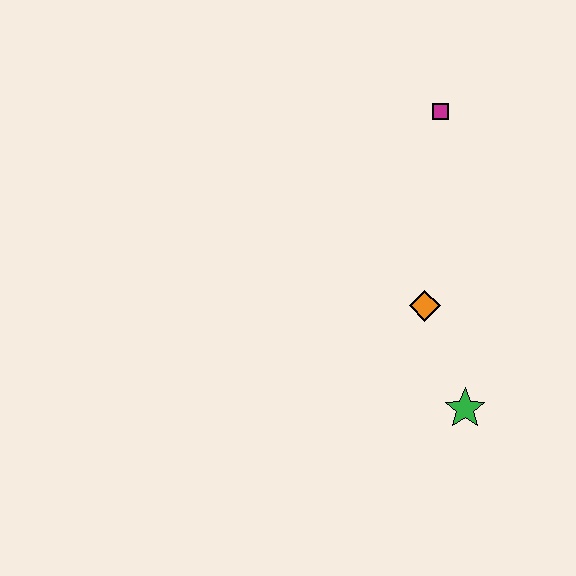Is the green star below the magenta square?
Yes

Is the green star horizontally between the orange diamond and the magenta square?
No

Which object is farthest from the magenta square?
The green star is farthest from the magenta square.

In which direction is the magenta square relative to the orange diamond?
The magenta square is above the orange diamond.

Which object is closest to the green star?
The orange diamond is closest to the green star.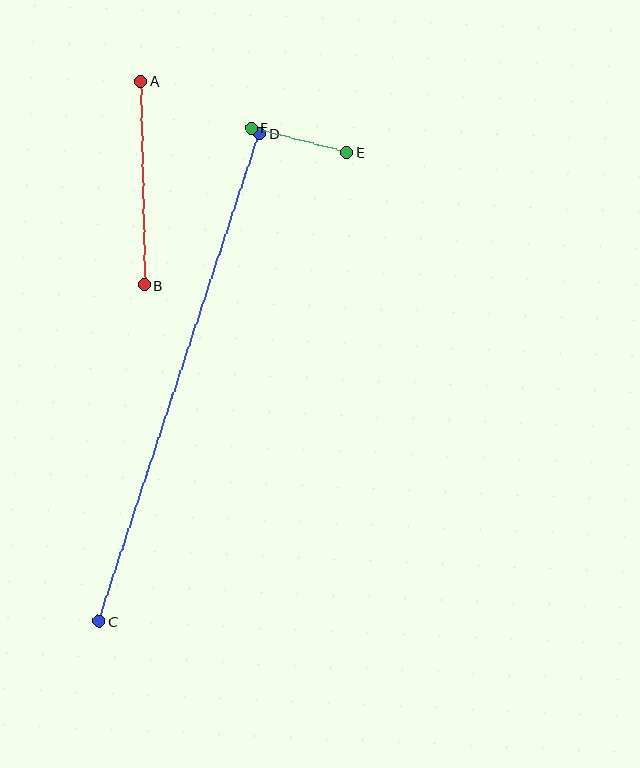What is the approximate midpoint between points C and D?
The midpoint is at approximately (179, 377) pixels.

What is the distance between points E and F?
The distance is approximately 99 pixels.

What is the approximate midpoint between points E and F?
The midpoint is at approximately (299, 140) pixels.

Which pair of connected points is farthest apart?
Points C and D are farthest apart.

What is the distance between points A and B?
The distance is approximately 204 pixels.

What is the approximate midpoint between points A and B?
The midpoint is at approximately (143, 183) pixels.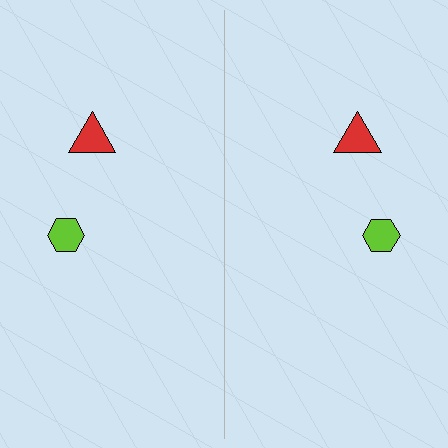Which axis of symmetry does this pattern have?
The pattern has a vertical axis of symmetry running through the center of the image.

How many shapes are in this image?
There are 4 shapes in this image.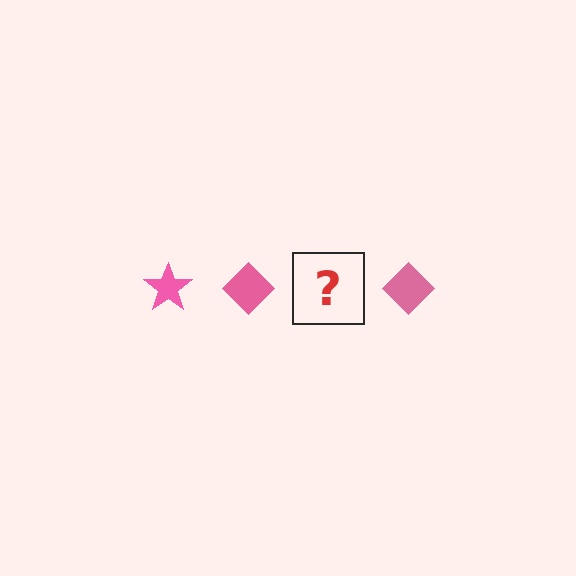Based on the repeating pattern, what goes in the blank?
The blank should be a pink star.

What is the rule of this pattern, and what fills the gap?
The rule is that the pattern cycles through star, diamond shapes in pink. The gap should be filled with a pink star.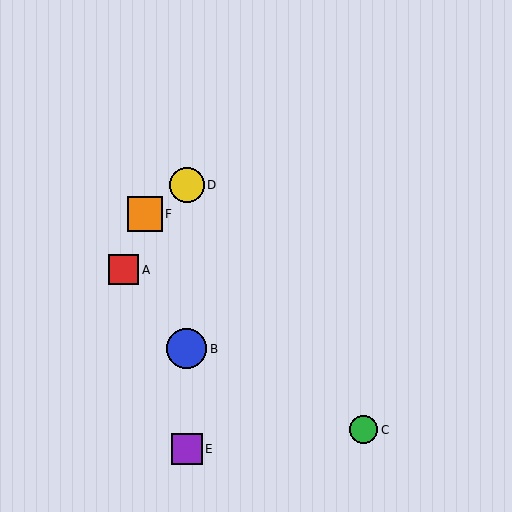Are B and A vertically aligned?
No, B is at x≈187 and A is at x≈124.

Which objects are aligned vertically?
Objects B, D, E are aligned vertically.